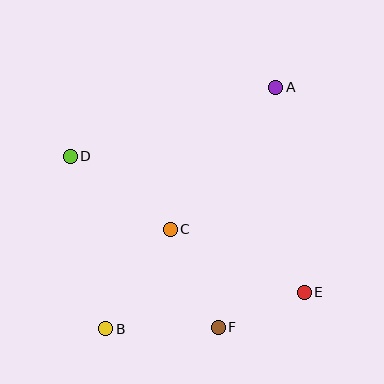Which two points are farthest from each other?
Points A and B are farthest from each other.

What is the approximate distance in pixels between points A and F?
The distance between A and F is approximately 246 pixels.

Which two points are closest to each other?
Points E and F are closest to each other.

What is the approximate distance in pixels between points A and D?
The distance between A and D is approximately 217 pixels.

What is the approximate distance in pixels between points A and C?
The distance between A and C is approximately 177 pixels.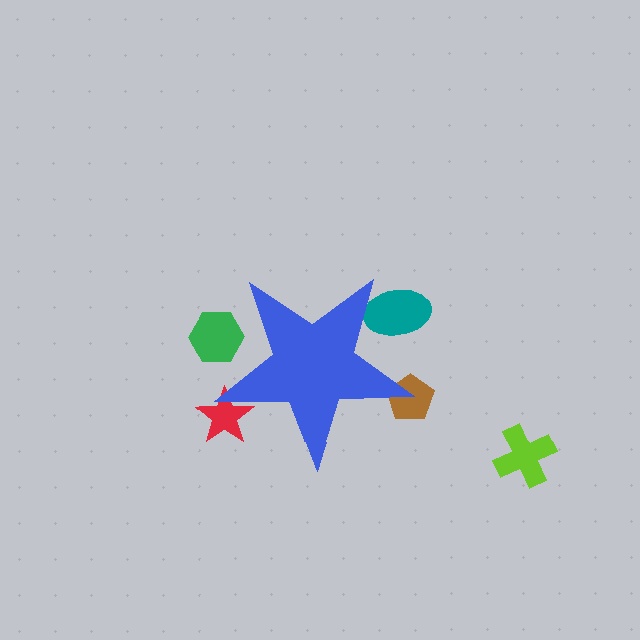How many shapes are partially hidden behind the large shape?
4 shapes are partially hidden.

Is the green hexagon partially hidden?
Yes, the green hexagon is partially hidden behind the blue star.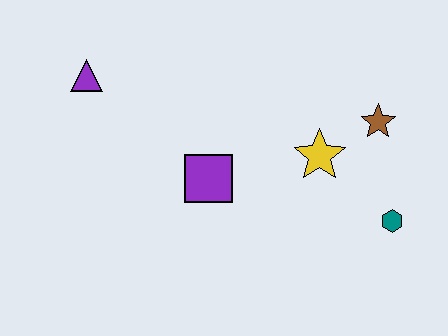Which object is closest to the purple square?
The yellow star is closest to the purple square.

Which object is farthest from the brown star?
The purple triangle is farthest from the brown star.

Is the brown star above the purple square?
Yes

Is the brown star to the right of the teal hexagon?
No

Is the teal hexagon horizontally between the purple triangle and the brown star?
No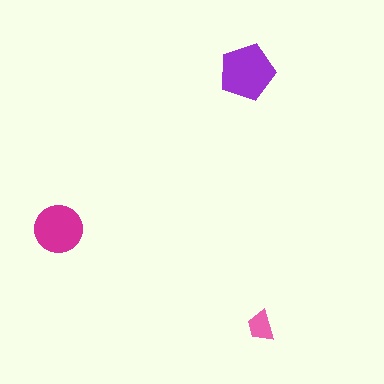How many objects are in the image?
There are 3 objects in the image.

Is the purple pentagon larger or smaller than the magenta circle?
Larger.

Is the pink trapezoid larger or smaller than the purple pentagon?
Smaller.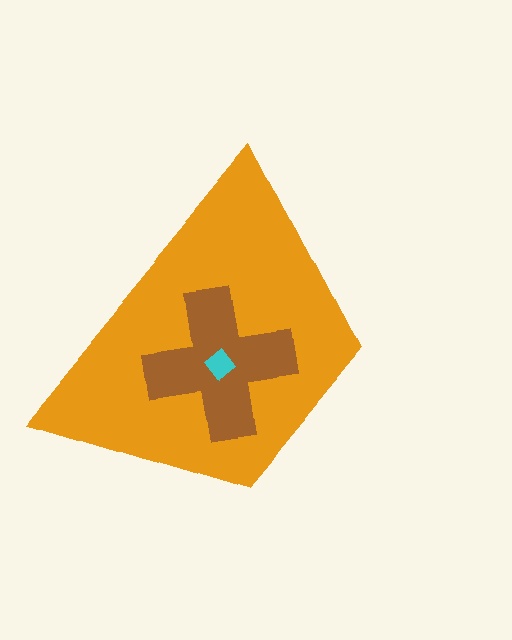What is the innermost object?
The cyan diamond.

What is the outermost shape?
The orange trapezoid.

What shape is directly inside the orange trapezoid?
The brown cross.